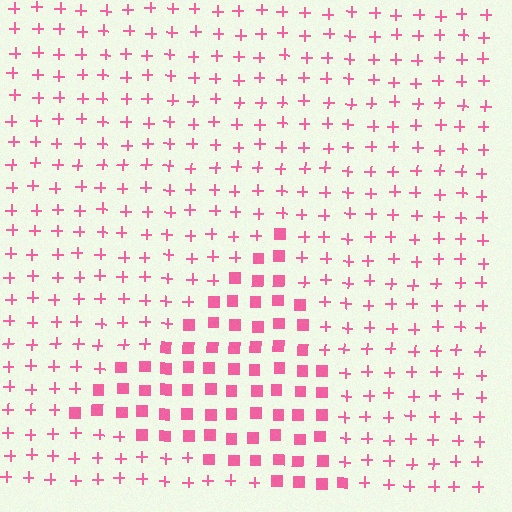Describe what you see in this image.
The image is filled with small pink elements arranged in a uniform grid. A triangle-shaped region contains squares, while the surrounding area contains plus signs. The boundary is defined purely by the change in element shape.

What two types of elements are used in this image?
The image uses squares inside the triangle region and plus signs outside it.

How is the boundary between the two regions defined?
The boundary is defined by a change in element shape: squares inside vs. plus signs outside. All elements share the same color and spacing.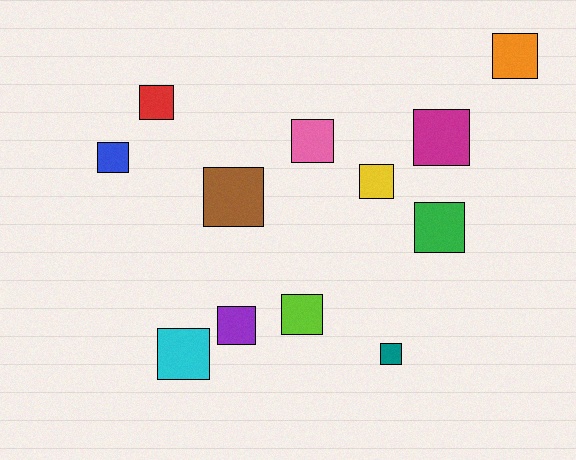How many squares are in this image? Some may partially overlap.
There are 12 squares.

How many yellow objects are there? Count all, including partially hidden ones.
There is 1 yellow object.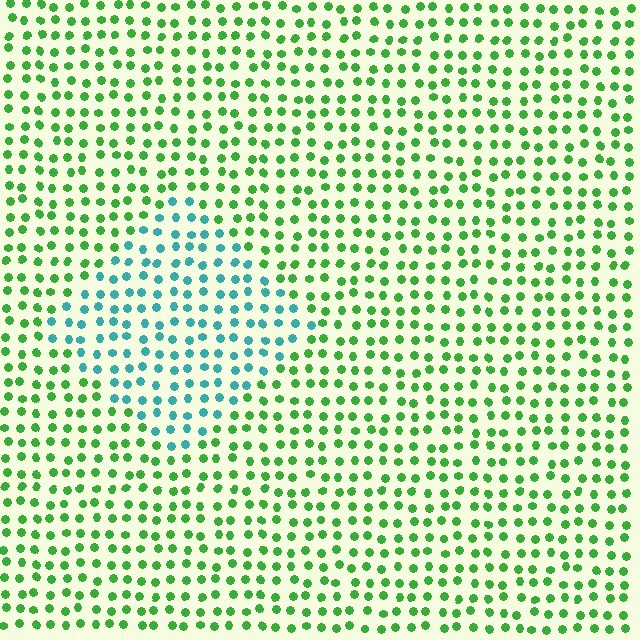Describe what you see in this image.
The image is filled with small green elements in a uniform arrangement. A diamond-shaped region is visible where the elements are tinted to a slightly different hue, forming a subtle color boundary.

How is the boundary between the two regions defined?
The boundary is defined purely by a slight shift in hue (about 58 degrees). Spacing, size, and orientation are identical on both sides.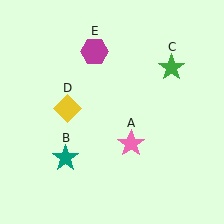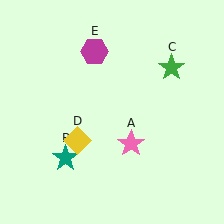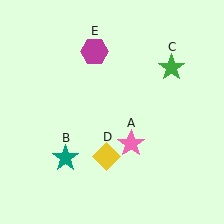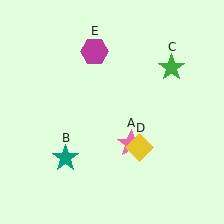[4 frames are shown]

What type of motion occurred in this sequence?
The yellow diamond (object D) rotated counterclockwise around the center of the scene.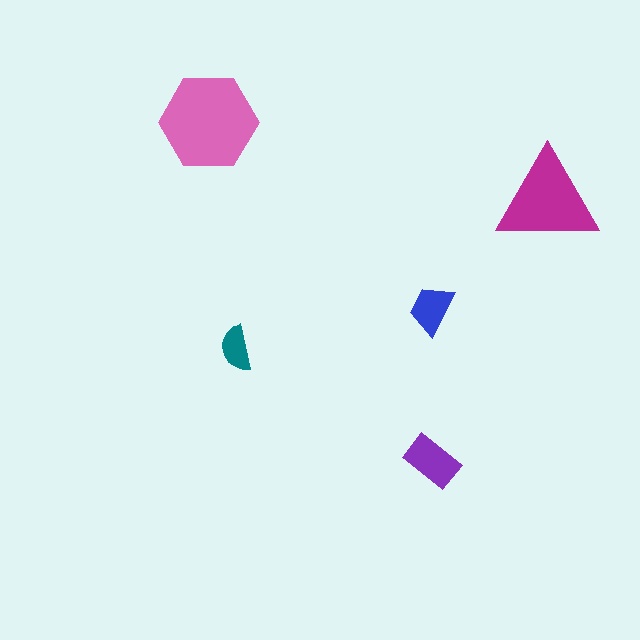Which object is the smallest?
The teal semicircle.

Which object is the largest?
The pink hexagon.